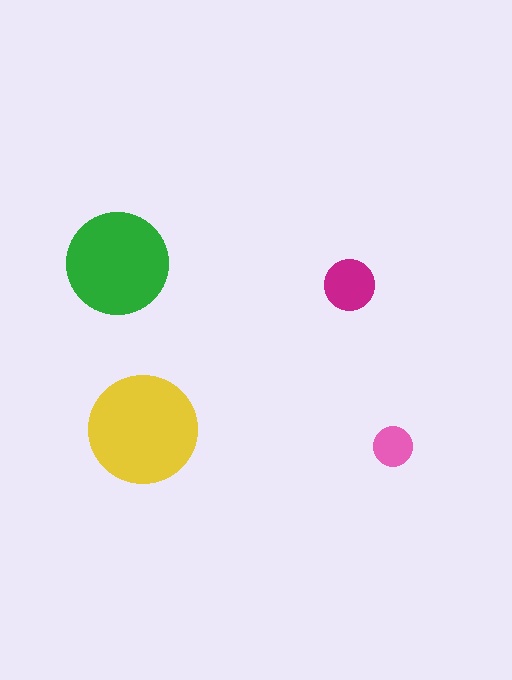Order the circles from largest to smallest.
the yellow one, the green one, the magenta one, the pink one.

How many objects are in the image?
There are 4 objects in the image.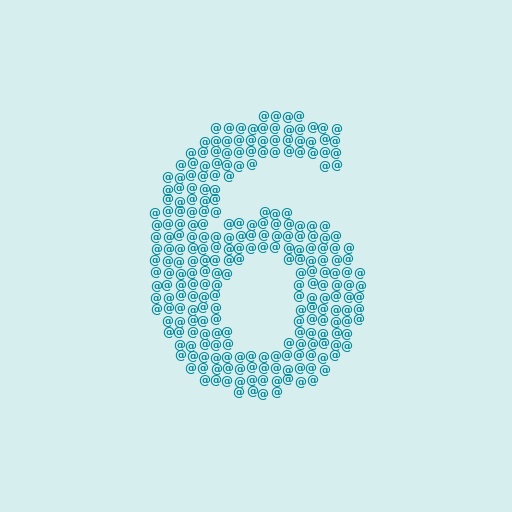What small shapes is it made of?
It is made of small at signs.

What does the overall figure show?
The overall figure shows the digit 6.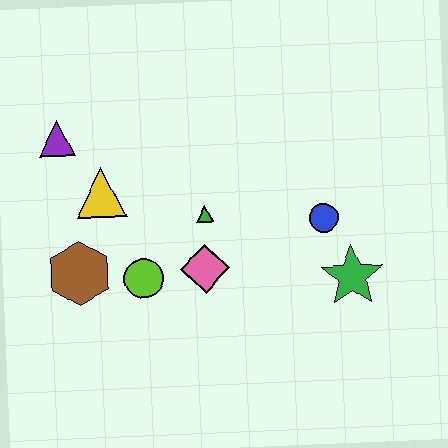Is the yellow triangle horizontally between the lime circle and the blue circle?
No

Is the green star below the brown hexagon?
Yes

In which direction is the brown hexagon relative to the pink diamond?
The brown hexagon is to the left of the pink diamond.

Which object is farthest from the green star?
The purple triangle is farthest from the green star.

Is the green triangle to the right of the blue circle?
No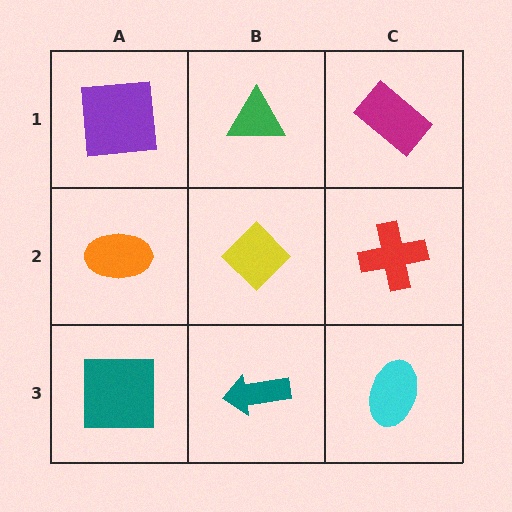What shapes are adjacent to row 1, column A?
An orange ellipse (row 2, column A), a green triangle (row 1, column B).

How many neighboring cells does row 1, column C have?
2.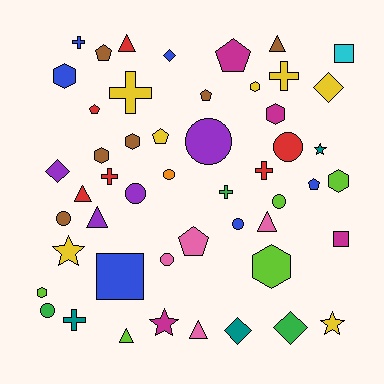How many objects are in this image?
There are 50 objects.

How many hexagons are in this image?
There are 8 hexagons.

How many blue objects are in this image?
There are 6 blue objects.